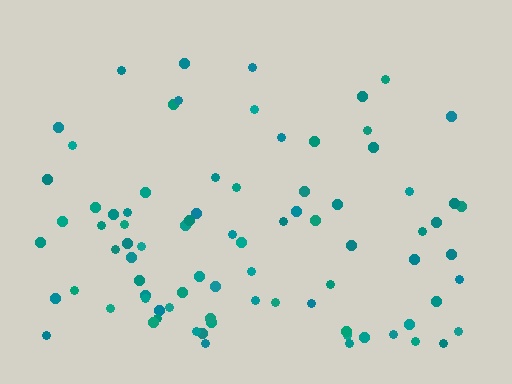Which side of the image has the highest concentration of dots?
The bottom.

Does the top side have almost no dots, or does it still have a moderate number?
Still a moderate number, just noticeably fewer than the bottom.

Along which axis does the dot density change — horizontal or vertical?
Vertical.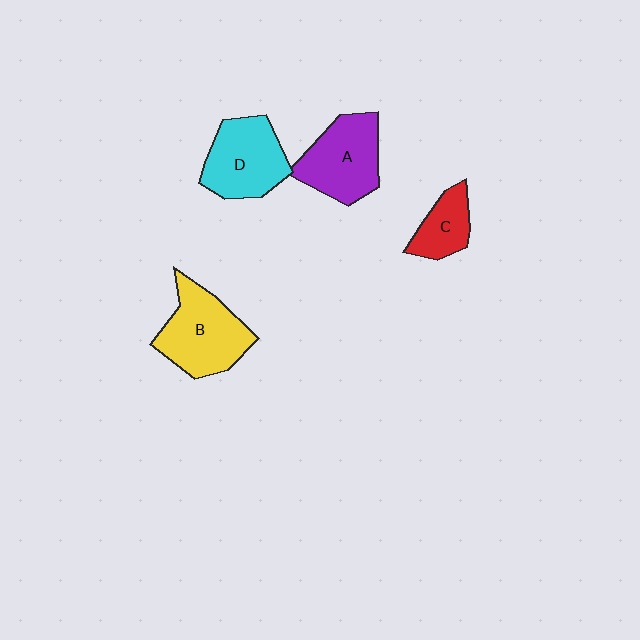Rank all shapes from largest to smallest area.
From largest to smallest: B (yellow), D (cyan), A (purple), C (red).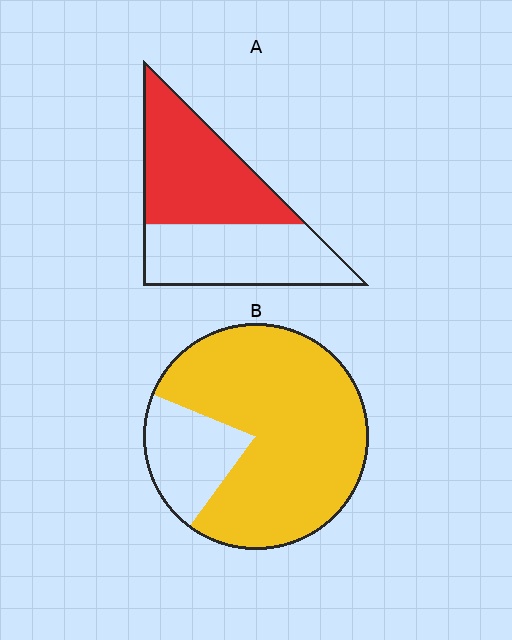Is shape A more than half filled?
Roughly half.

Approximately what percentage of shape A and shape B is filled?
A is approximately 55% and B is approximately 80%.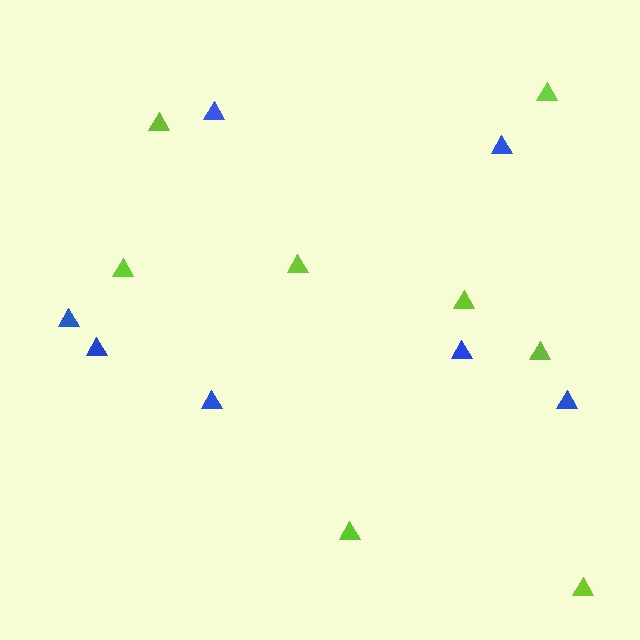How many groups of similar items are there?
There are 2 groups: one group of blue triangles (7) and one group of lime triangles (8).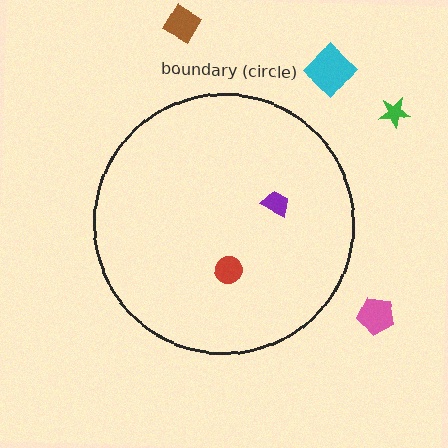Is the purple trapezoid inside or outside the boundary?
Inside.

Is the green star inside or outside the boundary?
Outside.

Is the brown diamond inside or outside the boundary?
Outside.